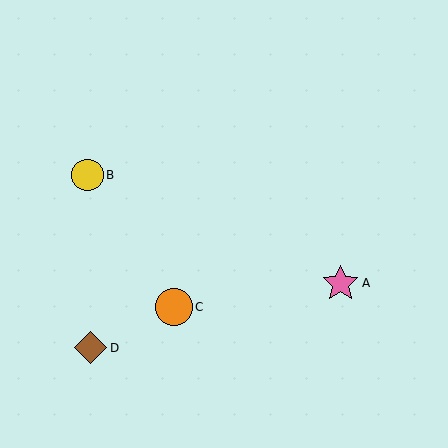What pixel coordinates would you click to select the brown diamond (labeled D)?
Click at (91, 348) to select the brown diamond D.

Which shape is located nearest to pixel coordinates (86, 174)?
The yellow circle (labeled B) at (87, 175) is nearest to that location.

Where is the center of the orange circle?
The center of the orange circle is at (174, 307).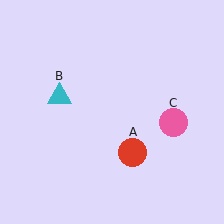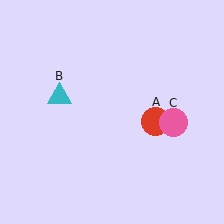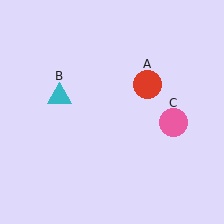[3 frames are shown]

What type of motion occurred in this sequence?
The red circle (object A) rotated counterclockwise around the center of the scene.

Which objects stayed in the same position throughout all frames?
Cyan triangle (object B) and pink circle (object C) remained stationary.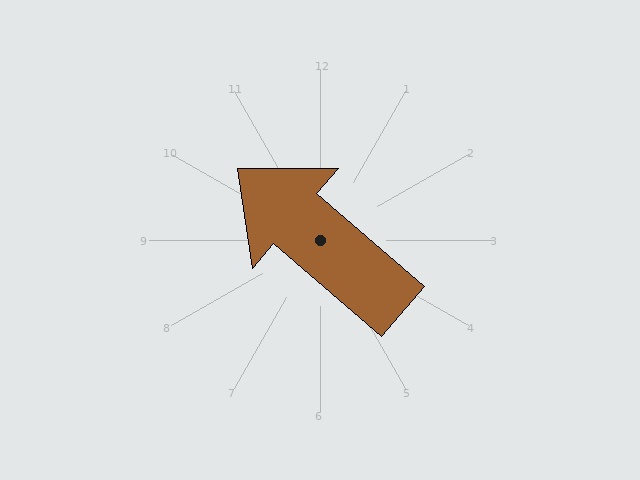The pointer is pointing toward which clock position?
Roughly 10 o'clock.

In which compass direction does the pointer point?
Northwest.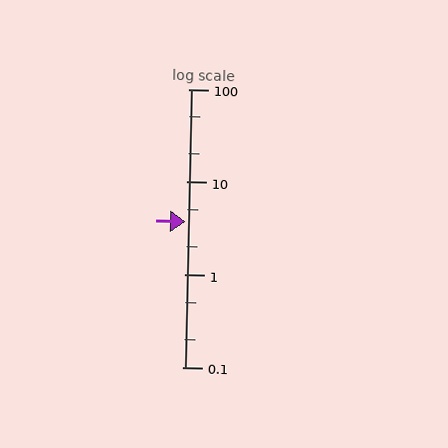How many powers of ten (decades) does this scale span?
The scale spans 3 decades, from 0.1 to 100.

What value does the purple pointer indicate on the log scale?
The pointer indicates approximately 3.7.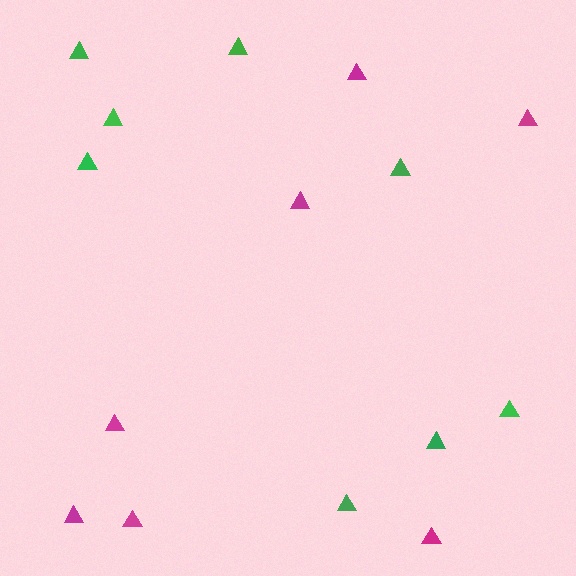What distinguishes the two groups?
There are 2 groups: one group of green triangles (8) and one group of magenta triangles (7).